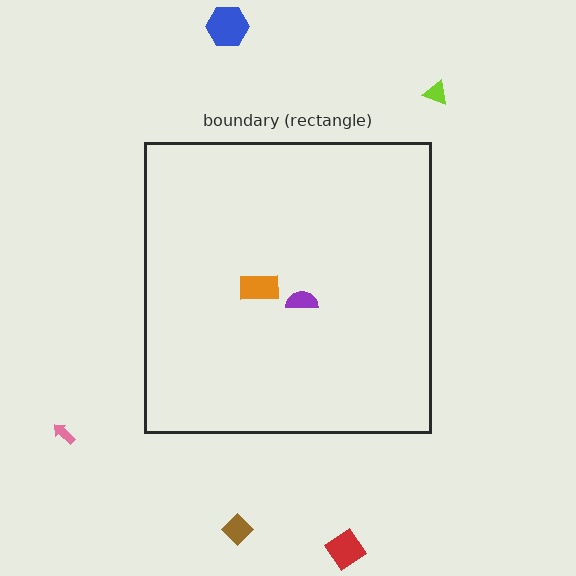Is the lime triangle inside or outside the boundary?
Outside.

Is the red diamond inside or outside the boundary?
Outside.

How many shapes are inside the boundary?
2 inside, 5 outside.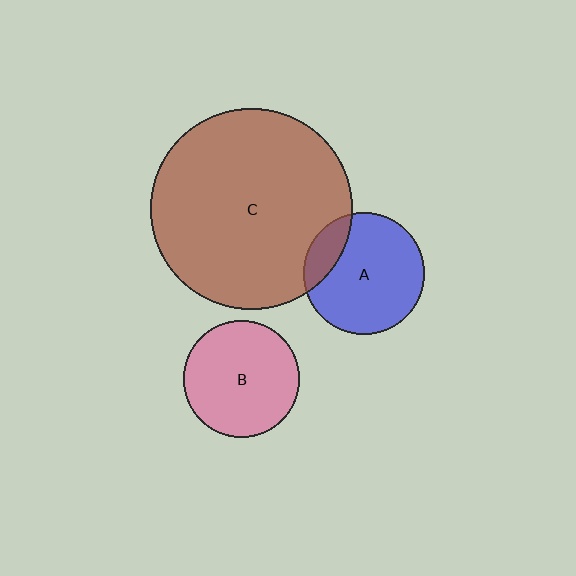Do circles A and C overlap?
Yes.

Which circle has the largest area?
Circle C (brown).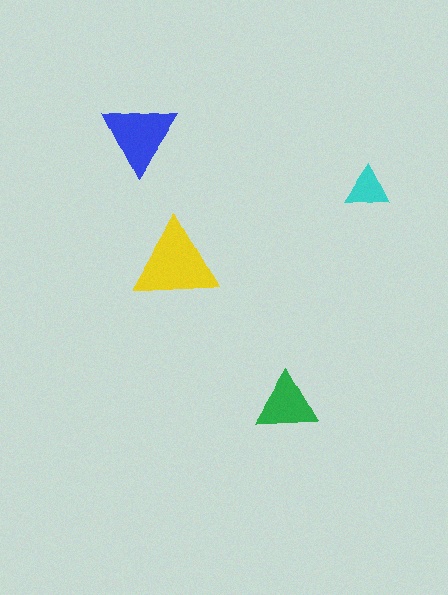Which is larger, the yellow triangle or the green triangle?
The yellow one.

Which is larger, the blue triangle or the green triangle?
The blue one.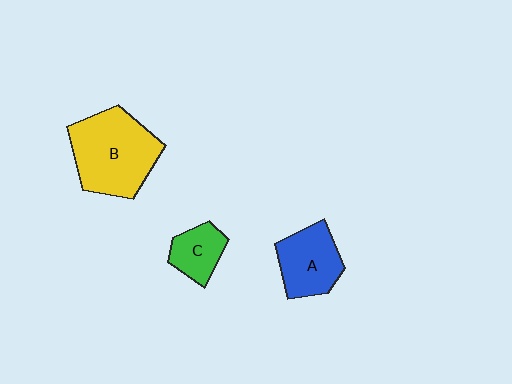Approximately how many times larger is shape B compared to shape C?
Approximately 2.5 times.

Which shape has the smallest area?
Shape C (green).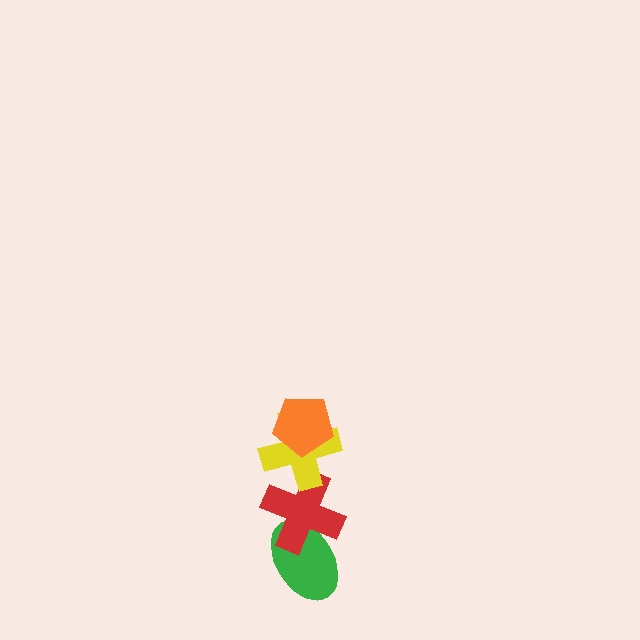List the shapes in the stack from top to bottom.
From top to bottom: the orange pentagon, the yellow cross, the red cross, the green ellipse.